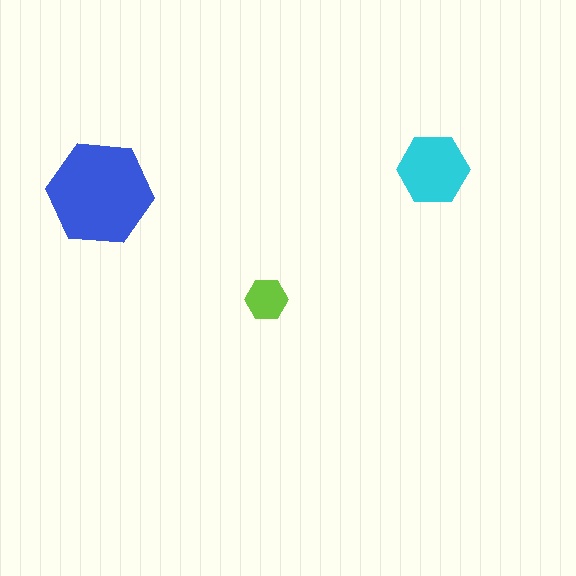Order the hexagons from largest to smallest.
the blue one, the cyan one, the lime one.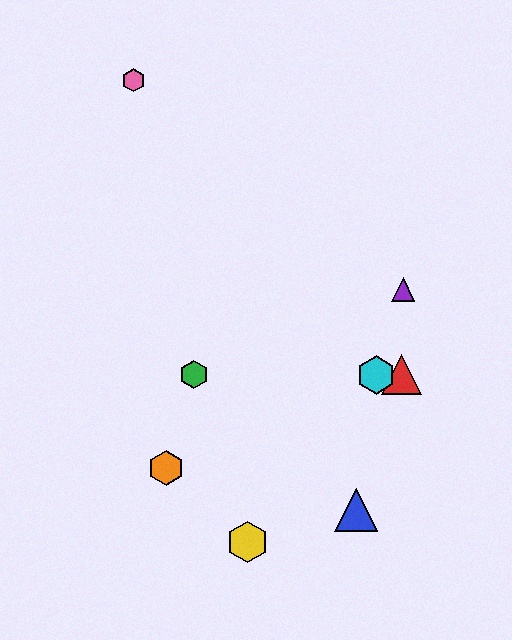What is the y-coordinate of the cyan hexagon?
The cyan hexagon is at y≈375.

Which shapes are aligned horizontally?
The red triangle, the green hexagon, the cyan hexagon are aligned horizontally.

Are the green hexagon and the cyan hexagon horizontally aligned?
Yes, both are at y≈375.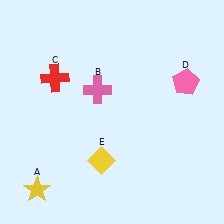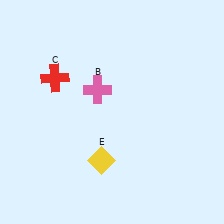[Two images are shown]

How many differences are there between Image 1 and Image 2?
There are 2 differences between the two images.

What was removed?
The yellow star (A), the pink pentagon (D) were removed in Image 2.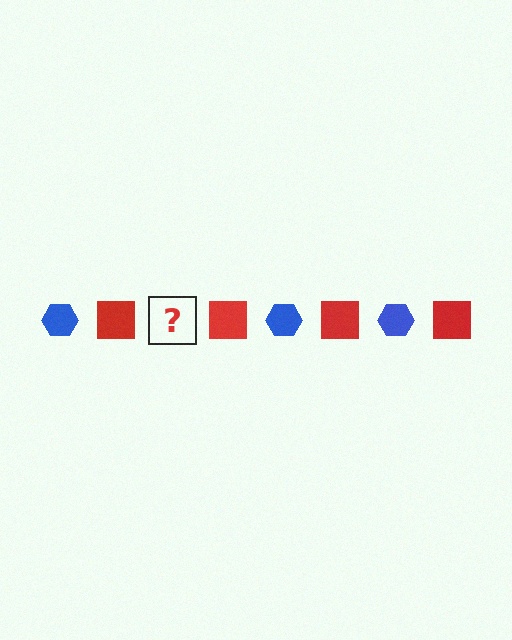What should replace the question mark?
The question mark should be replaced with a blue hexagon.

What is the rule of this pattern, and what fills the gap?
The rule is that the pattern alternates between blue hexagon and red square. The gap should be filled with a blue hexagon.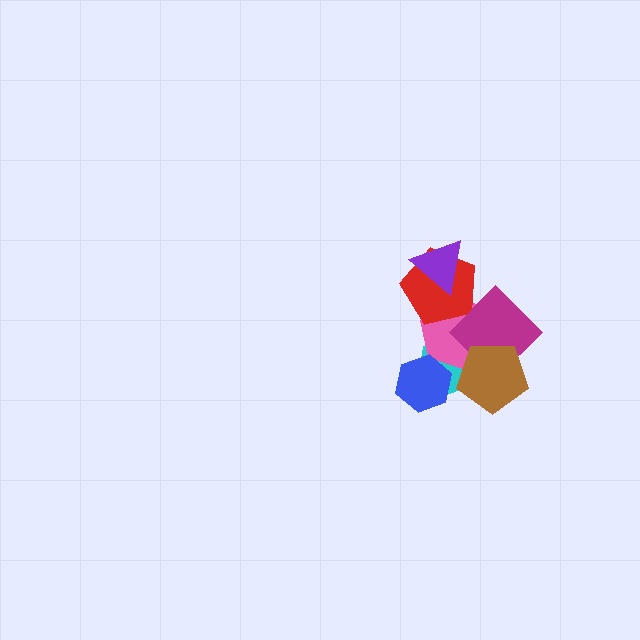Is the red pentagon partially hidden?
Yes, it is partially covered by another shape.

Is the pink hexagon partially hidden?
Yes, it is partially covered by another shape.